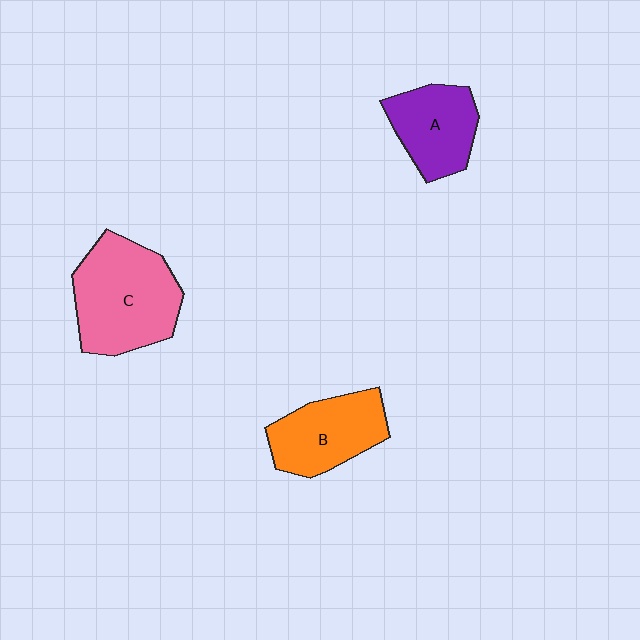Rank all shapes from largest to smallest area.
From largest to smallest: C (pink), B (orange), A (purple).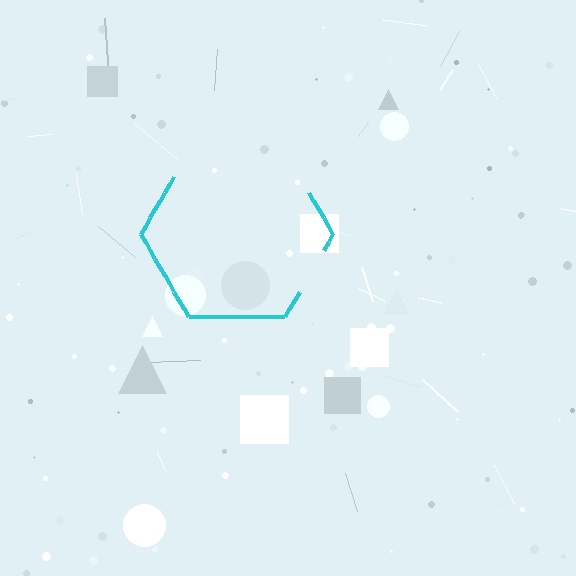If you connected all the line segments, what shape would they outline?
They would outline a hexagon.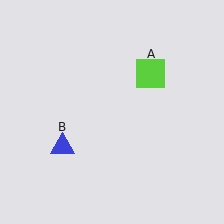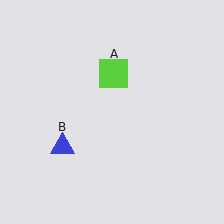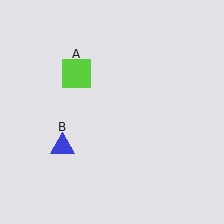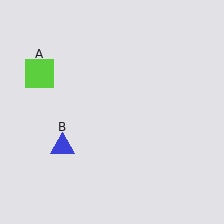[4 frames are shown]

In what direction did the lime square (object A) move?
The lime square (object A) moved left.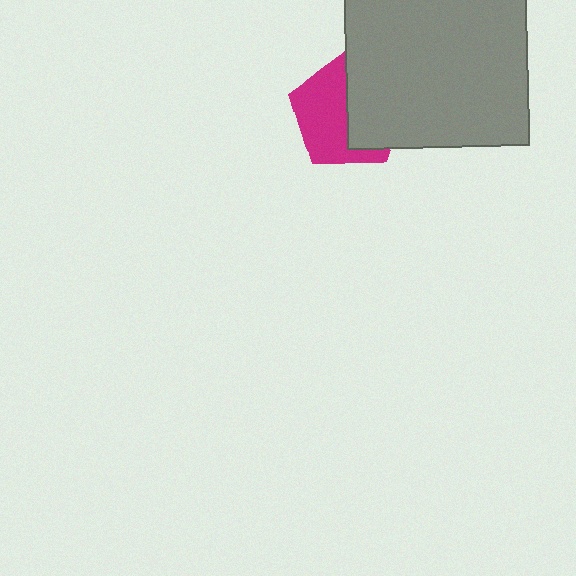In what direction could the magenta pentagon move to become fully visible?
The magenta pentagon could move left. That would shift it out from behind the gray square entirely.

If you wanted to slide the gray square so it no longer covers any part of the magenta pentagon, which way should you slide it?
Slide it right — that is the most direct way to separate the two shapes.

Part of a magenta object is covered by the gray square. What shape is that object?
It is a pentagon.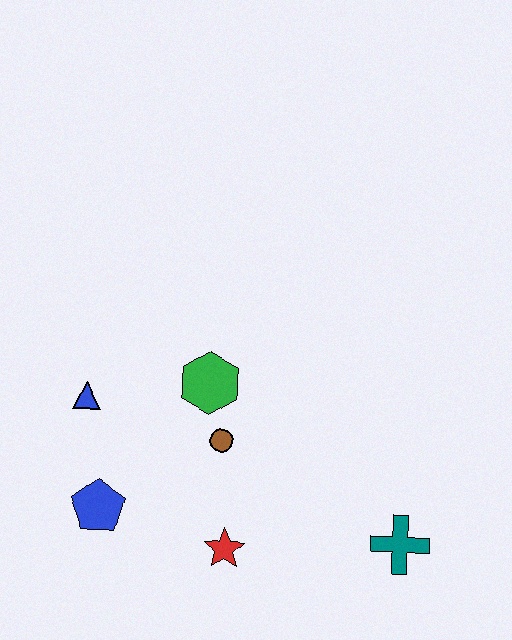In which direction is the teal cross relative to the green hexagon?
The teal cross is to the right of the green hexagon.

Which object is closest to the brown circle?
The green hexagon is closest to the brown circle.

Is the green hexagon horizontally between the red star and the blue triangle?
Yes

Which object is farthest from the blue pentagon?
The teal cross is farthest from the blue pentagon.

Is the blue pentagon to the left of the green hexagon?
Yes